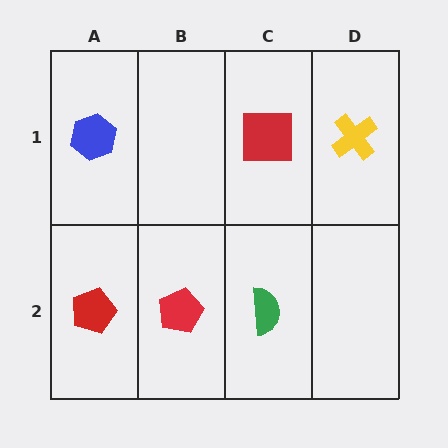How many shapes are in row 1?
3 shapes.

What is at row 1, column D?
A yellow cross.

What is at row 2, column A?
A red pentagon.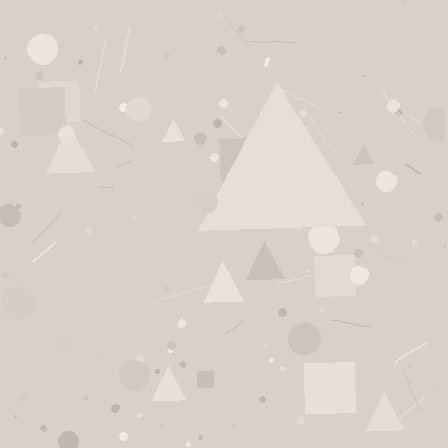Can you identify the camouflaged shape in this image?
The camouflaged shape is a triangle.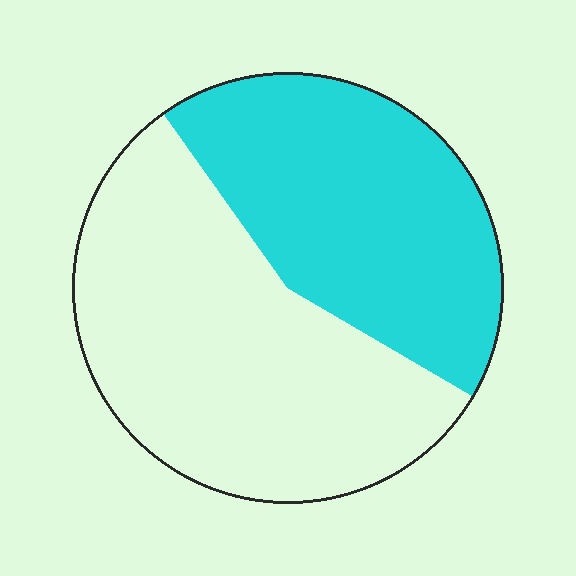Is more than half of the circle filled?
No.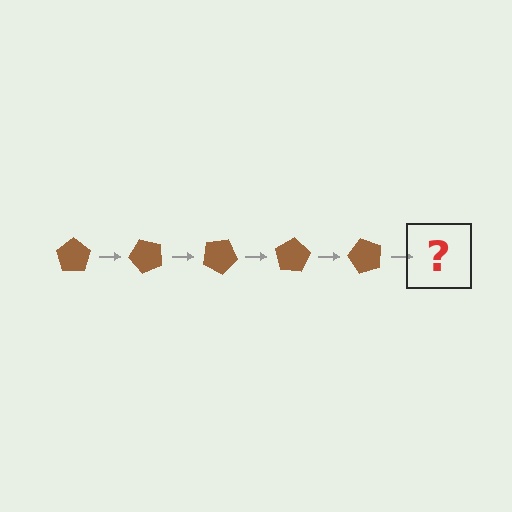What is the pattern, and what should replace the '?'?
The pattern is that the pentagon rotates 50 degrees each step. The '?' should be a brown pentagon rotated 250 degrees.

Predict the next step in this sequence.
The next step is a brown pentagon rotated 250 degrees.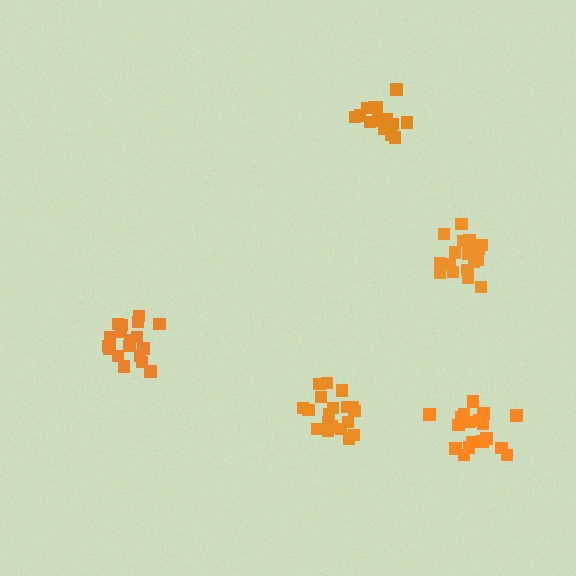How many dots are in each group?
Group 1: 19 dots, Group 2: 19 dots, Group 3: 18 dots, Group 4: 15 dots, Group 5: 19 dots (90 total).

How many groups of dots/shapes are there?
There are 5 groups.